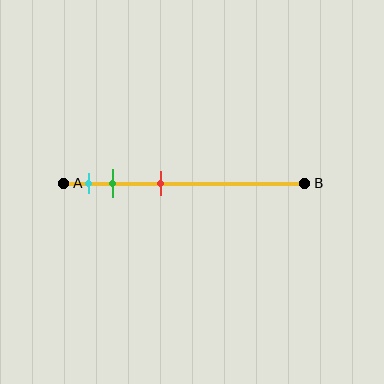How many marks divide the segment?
There are 3 marks dividing the segment.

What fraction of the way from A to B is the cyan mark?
The cyan mark is approximately 10% (0.1) of the way from A to B.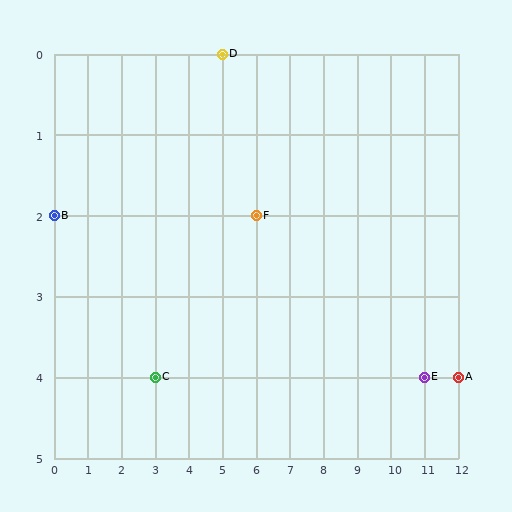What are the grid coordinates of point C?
Point C is at grid coordinates (3, 4).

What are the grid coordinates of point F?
Point F is at grid coordinates (6, 2).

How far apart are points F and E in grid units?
Points F and E are 5 columns and 2 rows apart (about 5.4 grid units diagonally).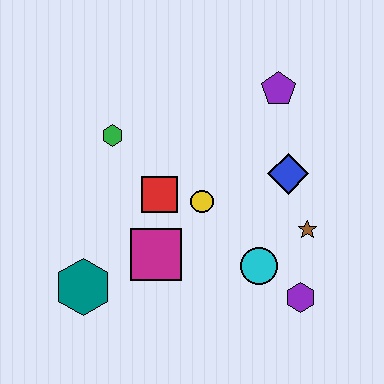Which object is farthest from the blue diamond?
The teal hexagon is farthest from the blue diamond.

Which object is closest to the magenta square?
The red square is closest to the magenta square.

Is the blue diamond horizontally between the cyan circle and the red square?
No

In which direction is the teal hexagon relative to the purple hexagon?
The teal hexagon is to the left of the purple hexagon.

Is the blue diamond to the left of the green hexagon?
No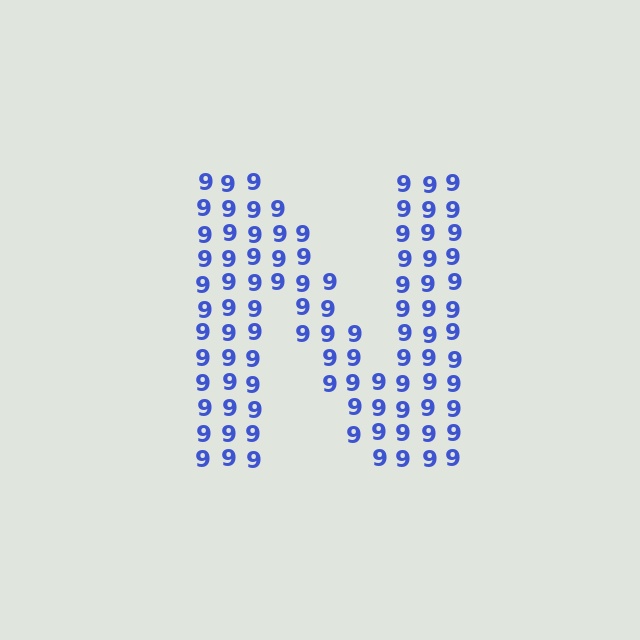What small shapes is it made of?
It is made of small digit 9's.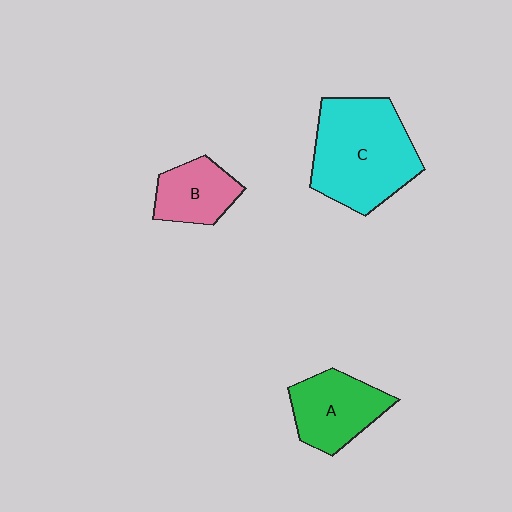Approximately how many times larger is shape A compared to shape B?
Approximately 1.3 times.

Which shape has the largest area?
Shape C (cyan).